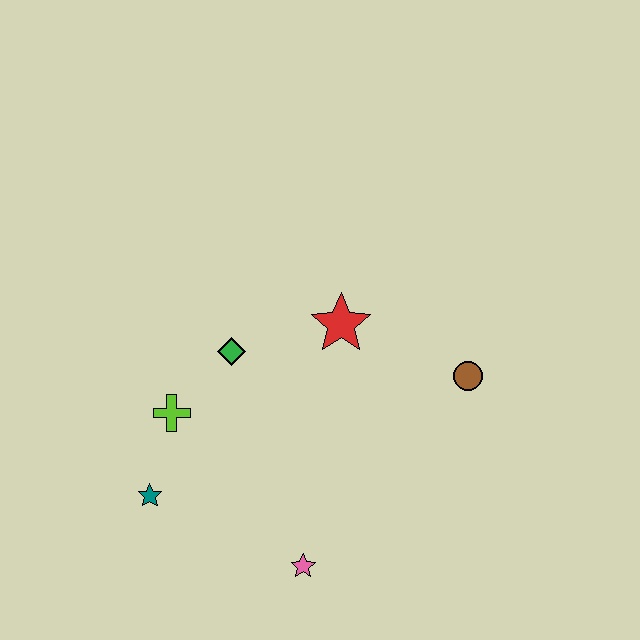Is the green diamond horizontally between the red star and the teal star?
Yes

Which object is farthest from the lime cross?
The brown circle is farthest from the lime cross.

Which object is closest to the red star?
The green diamond is closest to the red star.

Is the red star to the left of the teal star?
No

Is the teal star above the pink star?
Yes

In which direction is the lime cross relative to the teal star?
The lime cross is above the teal star.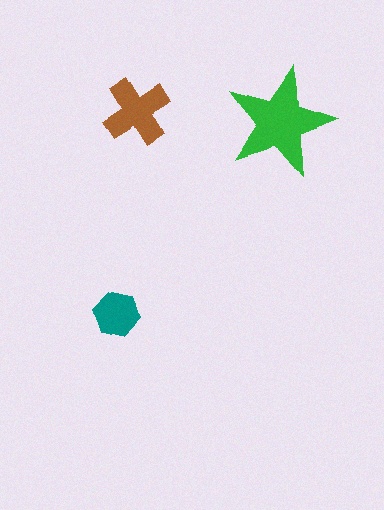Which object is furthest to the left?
The teal hexagon is leftmost.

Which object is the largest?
The green star.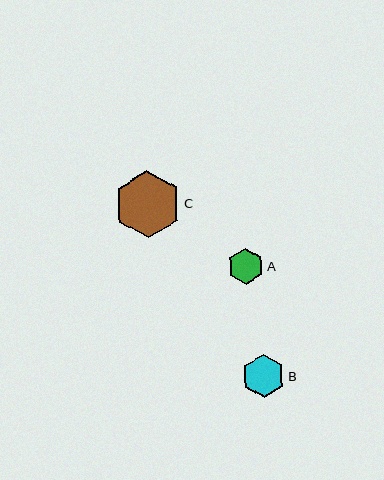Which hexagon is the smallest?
Hexagon A is the smallest with a size of approximately 36 pixels.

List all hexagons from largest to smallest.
From largest to smallest: C, B, A.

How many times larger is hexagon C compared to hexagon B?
Hexagon C is approximately 1.5 times the size of hexagon B.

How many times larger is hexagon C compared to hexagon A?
Hexagon C is approximately 1.9 times the size of hexagon A.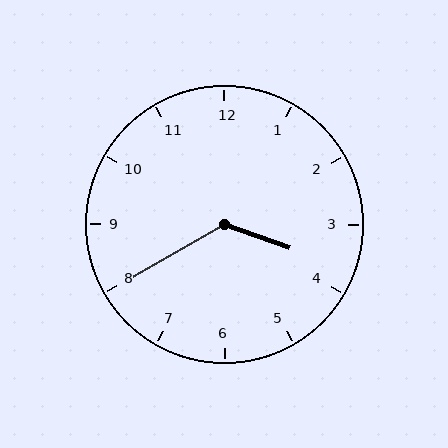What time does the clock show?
3:40.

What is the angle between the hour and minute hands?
Approximately 130 degrees.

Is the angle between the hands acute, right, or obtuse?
It is obtuse.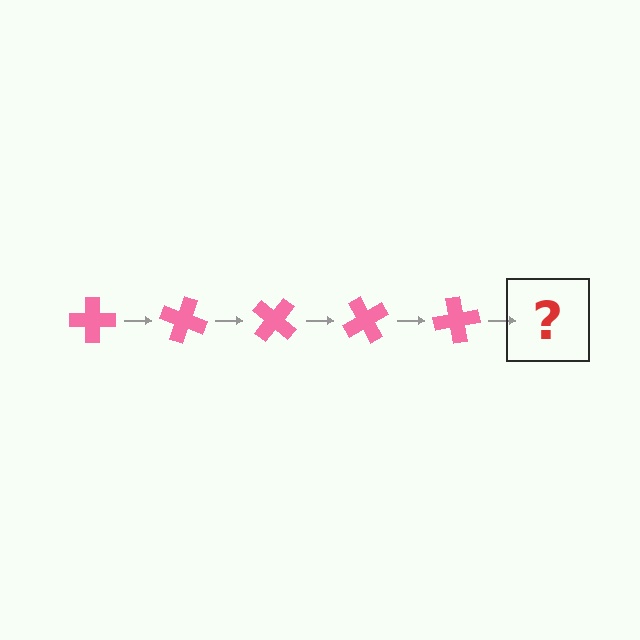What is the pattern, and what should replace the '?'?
The pattern is that the cross rotates 20 degrees each step. The '?' should be a pink cross rotated 100 degrees.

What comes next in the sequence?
The next element should be a pink cross rotated 100 degrees.